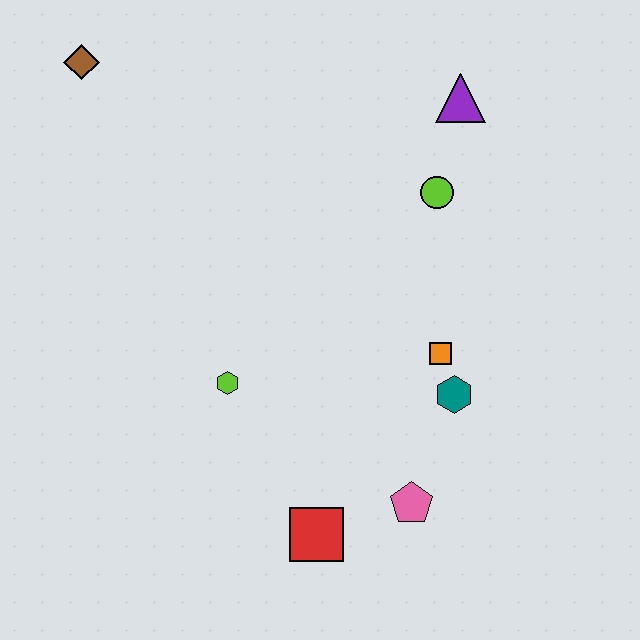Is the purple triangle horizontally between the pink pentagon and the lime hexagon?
No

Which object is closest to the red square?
The pink pentagon is closest to the red square.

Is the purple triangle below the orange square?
No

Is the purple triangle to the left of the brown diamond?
No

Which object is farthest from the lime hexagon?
The purple triangle is farthest from the lime hexagon.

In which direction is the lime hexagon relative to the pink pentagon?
The lime hexagon is to the left of the pink pentagon.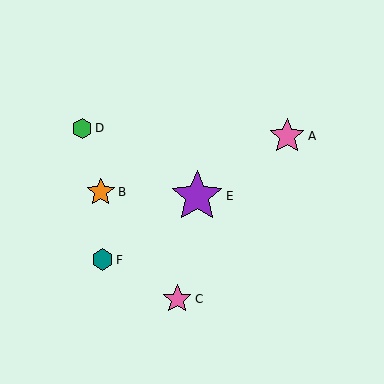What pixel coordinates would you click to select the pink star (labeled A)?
Click at (287, 136) to select the pink star A.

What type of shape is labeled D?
Shape D is a green hexagon.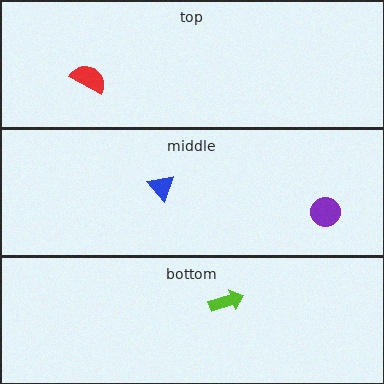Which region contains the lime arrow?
The bottom region.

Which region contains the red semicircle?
The top region.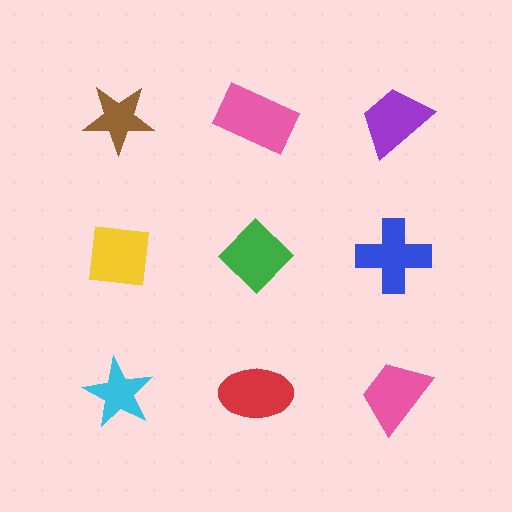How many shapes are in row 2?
3 shapes.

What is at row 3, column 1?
A cyan star.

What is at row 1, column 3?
A purple trapezoid.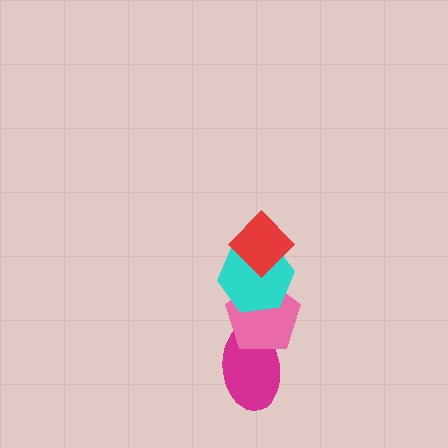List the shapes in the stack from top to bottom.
From top to bottom: the red diamond, the cyan hexagon, the pink pentagon, the magenta ellipse.